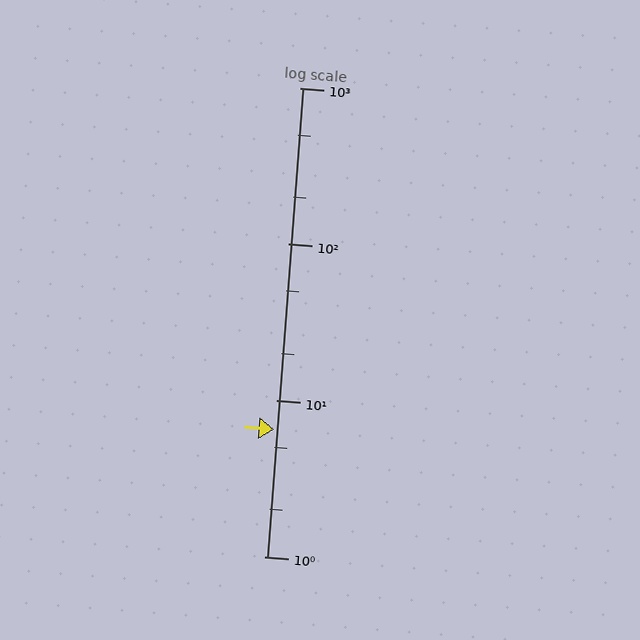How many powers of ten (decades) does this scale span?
The scale spans 3 decades, from 1 to 1000.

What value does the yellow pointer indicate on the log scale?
The pointer indicates approximately 6.5.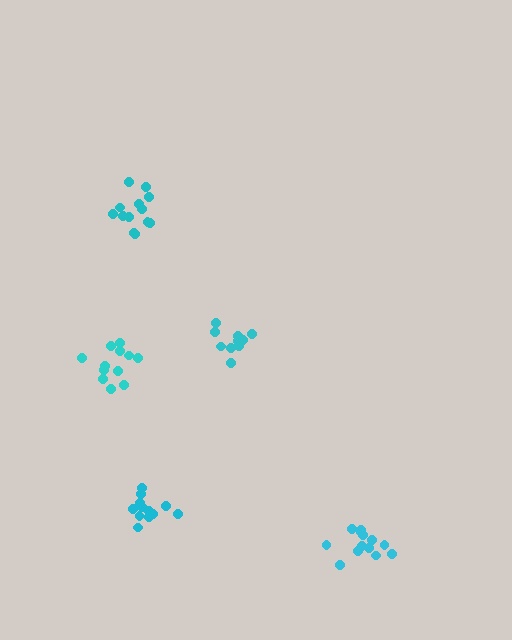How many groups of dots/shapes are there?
There are 5 groups.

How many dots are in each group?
Group 1: 13 dots, Group 2: 12 dots, Group 3: 11 dots, Group 4: 13 dots, Group 5: 13 dots (62 total).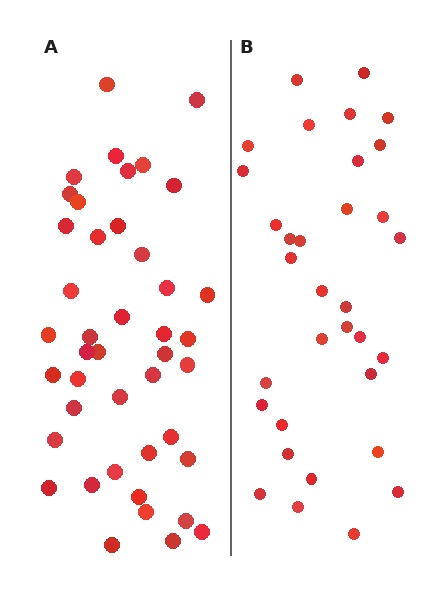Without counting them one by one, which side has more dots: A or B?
Region A (the left region) has more dots.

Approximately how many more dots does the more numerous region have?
Region A has roughly 10 or so more dots than region B.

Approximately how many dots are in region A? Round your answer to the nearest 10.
About 40 dots. (The exact count is 43, which rounds to 40.)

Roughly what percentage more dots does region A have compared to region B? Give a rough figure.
About 30% more.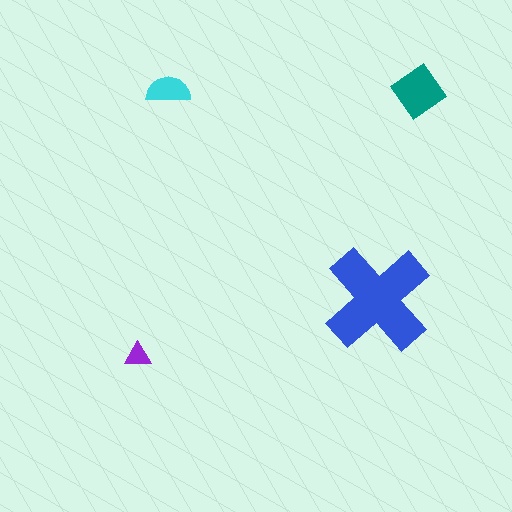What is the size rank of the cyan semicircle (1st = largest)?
3rd.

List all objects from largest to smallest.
The blue cross, the teal diamond, the cyan semicircle, the purple triangle.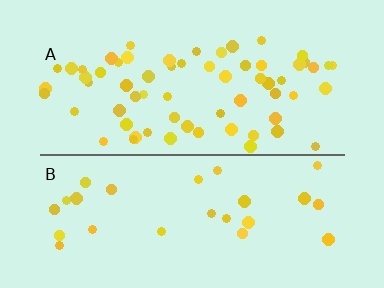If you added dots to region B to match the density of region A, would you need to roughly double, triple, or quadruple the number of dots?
Approximately double.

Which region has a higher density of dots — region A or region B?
A (the top).